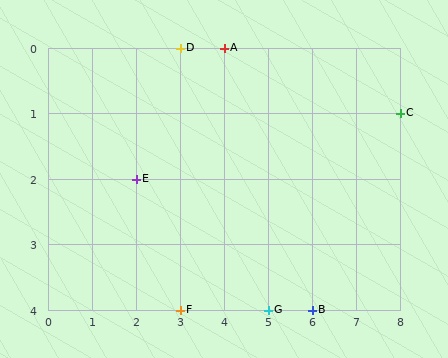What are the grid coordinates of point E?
Point E is at grid coordinates (2, 2).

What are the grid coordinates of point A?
Point A is at grid coordinates (4, 0).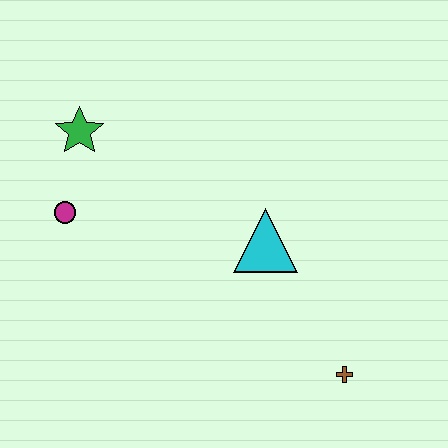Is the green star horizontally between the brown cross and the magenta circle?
Yes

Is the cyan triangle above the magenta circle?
No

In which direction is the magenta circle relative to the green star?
The magenta circle is below the green star.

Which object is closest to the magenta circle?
The green star is closest to the magenta circle.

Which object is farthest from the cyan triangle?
The green star is farthest from the cyan triangle.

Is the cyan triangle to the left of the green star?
No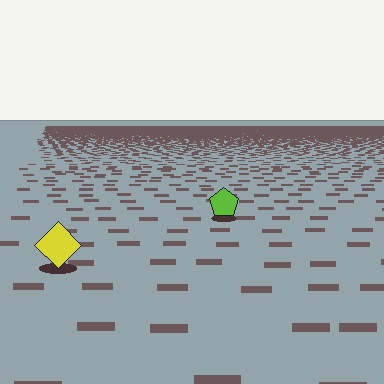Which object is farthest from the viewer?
The lime pentagon is farthest from the viewer. It appears smaller and the ground texture around it is denser.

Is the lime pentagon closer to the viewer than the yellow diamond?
No. The yellow diamond is closer — you can tell from the texture gradient: the ground texture is coarser near it.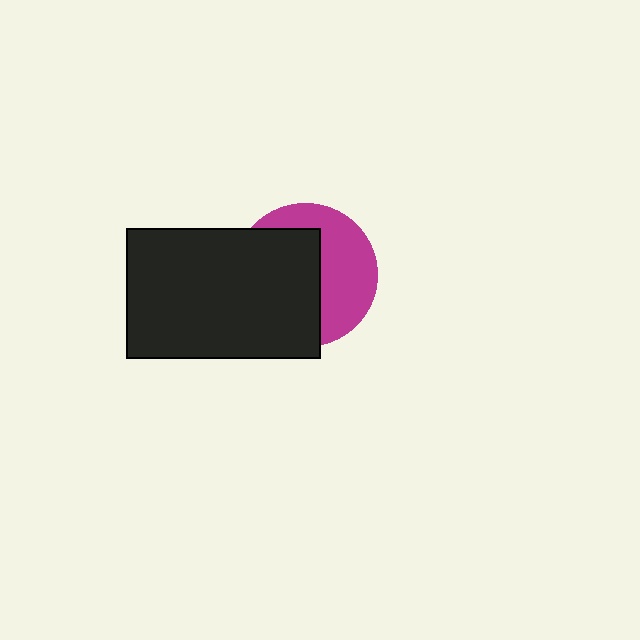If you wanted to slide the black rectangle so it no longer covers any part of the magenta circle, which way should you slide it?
Slide it left — that is the most direct way to separate the two shapes.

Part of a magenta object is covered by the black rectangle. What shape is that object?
It is a circle.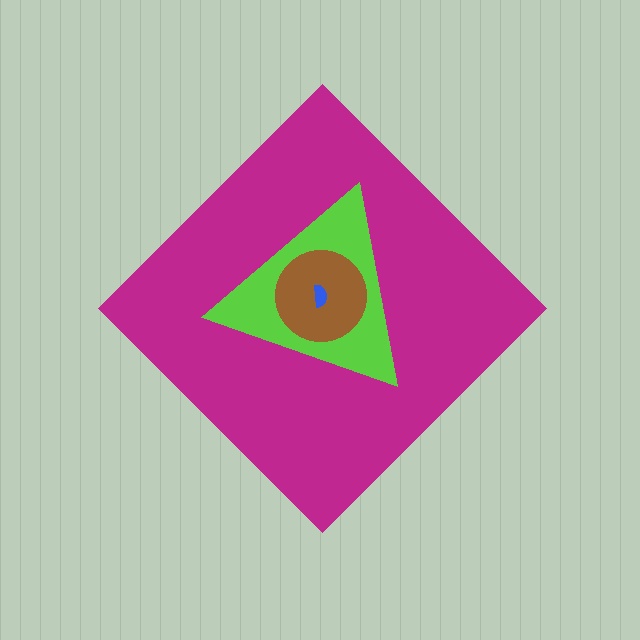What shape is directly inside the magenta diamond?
The lime triangle.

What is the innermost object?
The blue semicircle.